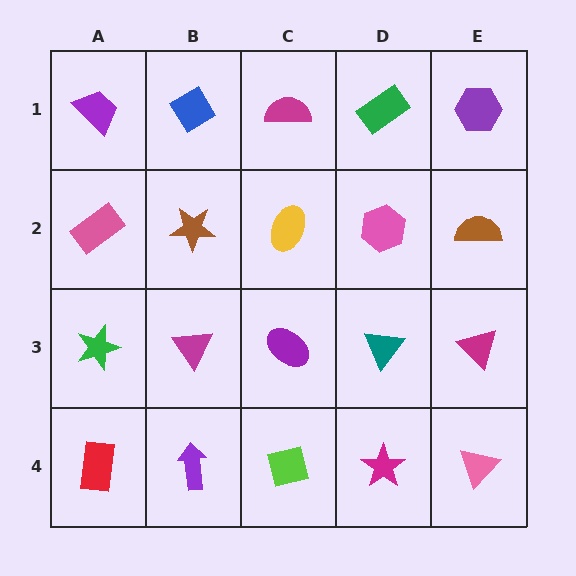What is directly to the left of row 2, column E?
A pink hexagon.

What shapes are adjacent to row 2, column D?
A green rectangle (row 1, column D), a teal triangle (row 3, column D), a yellow ellipse (row 2, column C), a brown semicircle (row 2, column E).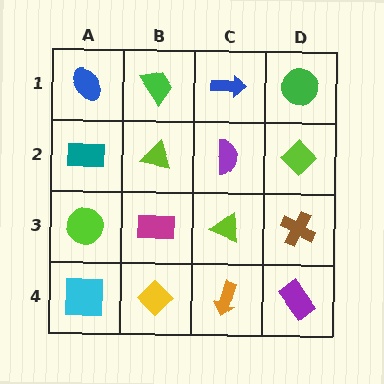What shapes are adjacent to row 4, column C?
A lime triangle (row 3, column C), a yellow diamond (row 4, column B), a purple rectangle (row 4, column D).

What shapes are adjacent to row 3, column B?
A lime triangle (row 2, column B), a yellow diamond (row 4, column B), a lime circle (row 3, column A), a lime triangle (row 3, column C).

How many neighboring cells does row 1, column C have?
3.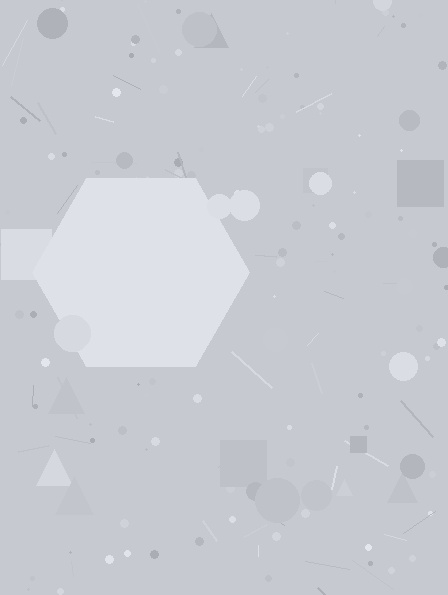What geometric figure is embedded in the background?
A hexagon is embedded in the background.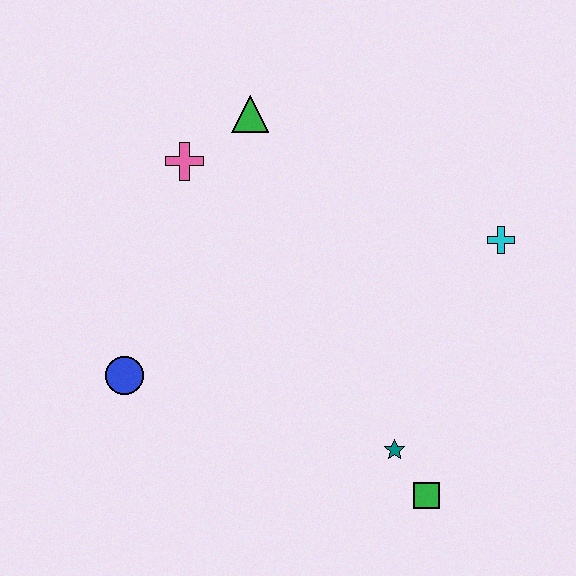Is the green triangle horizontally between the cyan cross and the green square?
No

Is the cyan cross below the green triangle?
Yes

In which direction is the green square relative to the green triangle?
The green square is below the green triangle.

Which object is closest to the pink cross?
The green triangle is closest to the pink cross.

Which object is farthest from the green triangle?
The green square is farthest from the green triangle.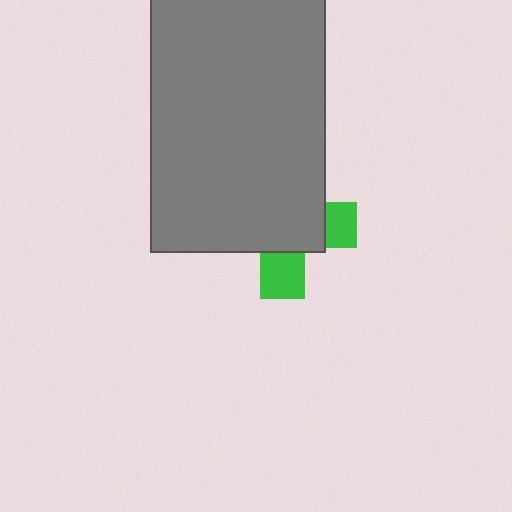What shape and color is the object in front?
The object in front is a gray rectangle.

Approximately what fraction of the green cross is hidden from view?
Roughly 69% of the green cross is hidden behind the gray rectangle.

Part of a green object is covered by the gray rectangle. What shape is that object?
It is a cross.